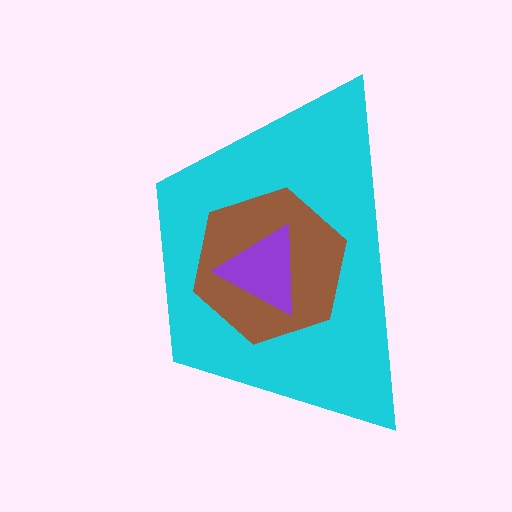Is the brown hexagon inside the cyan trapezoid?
Yes.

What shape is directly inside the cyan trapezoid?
The brown hexagon.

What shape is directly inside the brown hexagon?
The purple triangle.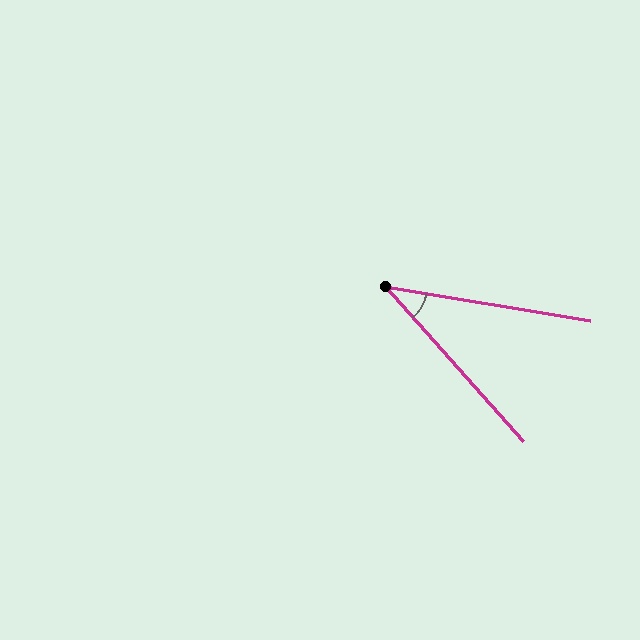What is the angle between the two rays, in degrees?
Approximately 39 degrees.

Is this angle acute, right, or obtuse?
It is acute.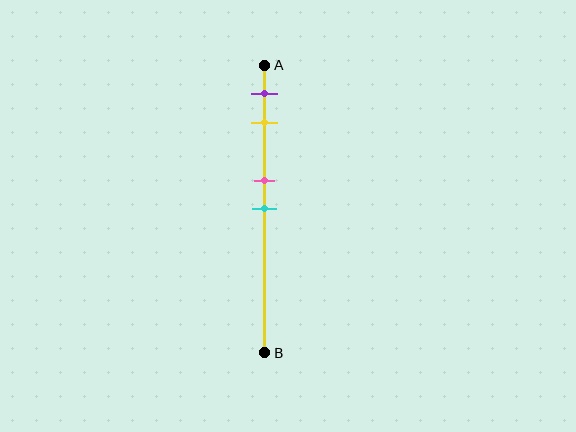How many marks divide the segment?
There are 4 marks dividing the segment.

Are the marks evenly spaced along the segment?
No, the marks are not evenly spaced.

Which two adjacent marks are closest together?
The pink and cyan marks are the closest adjacent pair.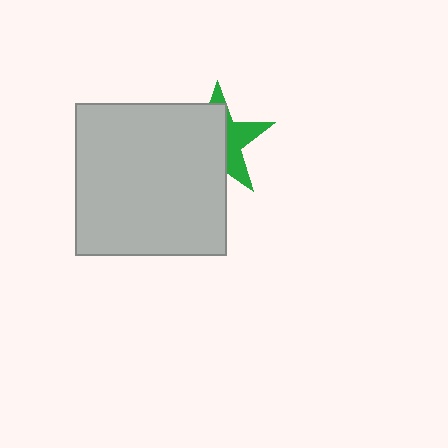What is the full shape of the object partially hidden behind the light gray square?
The partially hidden object is a green star.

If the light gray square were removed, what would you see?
You would see the complete green star.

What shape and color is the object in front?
The object in front is a light gray square.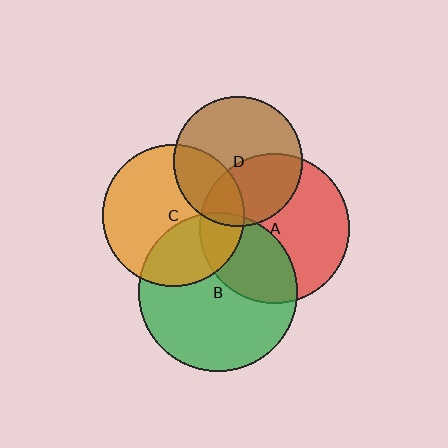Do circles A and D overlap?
Yes.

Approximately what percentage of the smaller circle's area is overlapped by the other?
Approximately 40%.